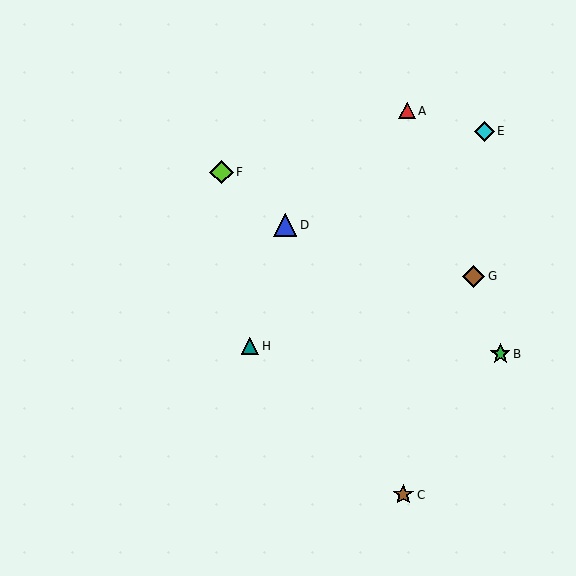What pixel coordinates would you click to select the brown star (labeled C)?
Click at (403, 495) to select the brown star C.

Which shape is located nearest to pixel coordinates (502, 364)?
The green star (labeled B) at (500, 354) is nearest to that location.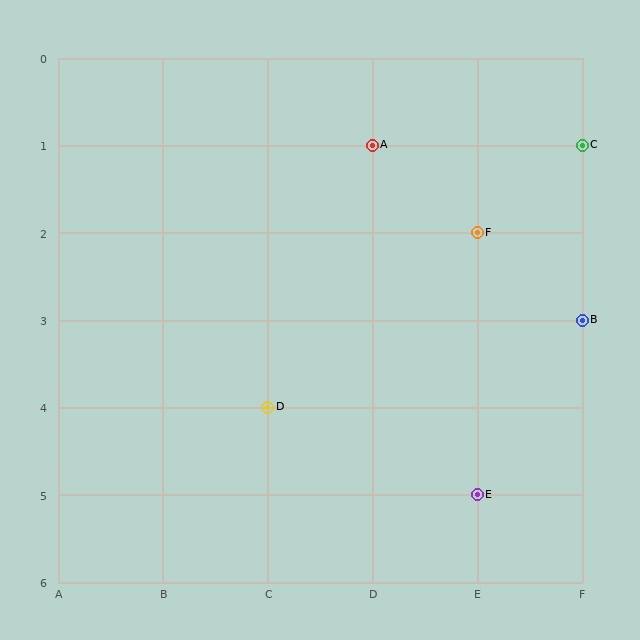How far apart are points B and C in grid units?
Points B and C are 2 rows apart.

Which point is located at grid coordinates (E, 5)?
Point E is at (E, 5).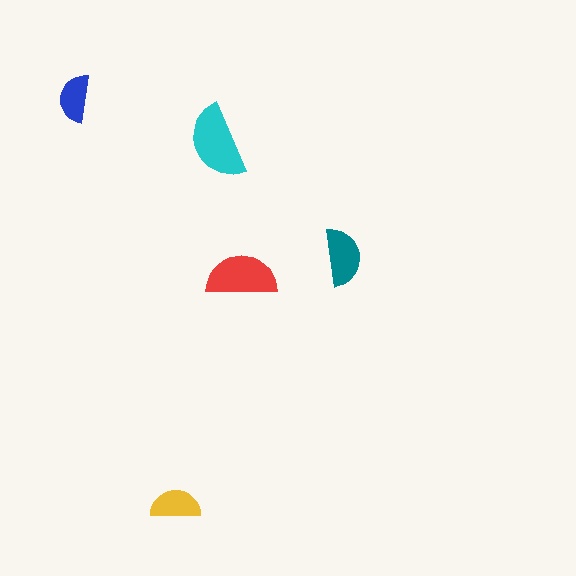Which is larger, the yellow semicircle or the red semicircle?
The red one.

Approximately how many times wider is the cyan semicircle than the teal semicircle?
About 1.5 times wider.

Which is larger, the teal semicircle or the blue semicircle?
The teal one.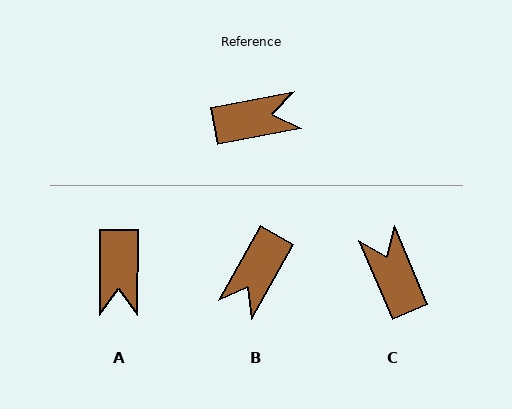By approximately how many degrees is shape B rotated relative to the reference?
Approximately 130 degrees clockwise.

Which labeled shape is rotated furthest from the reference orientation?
B, about 130 degrees away.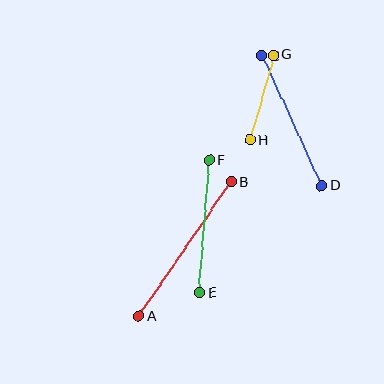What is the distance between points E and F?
The distance is approximately 133 pixels.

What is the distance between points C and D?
The distance is approximately 143 pixels.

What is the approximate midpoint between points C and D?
The midpoint is at approximately (292, 121) pixels.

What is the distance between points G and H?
The distance is approximately 88 pixels.